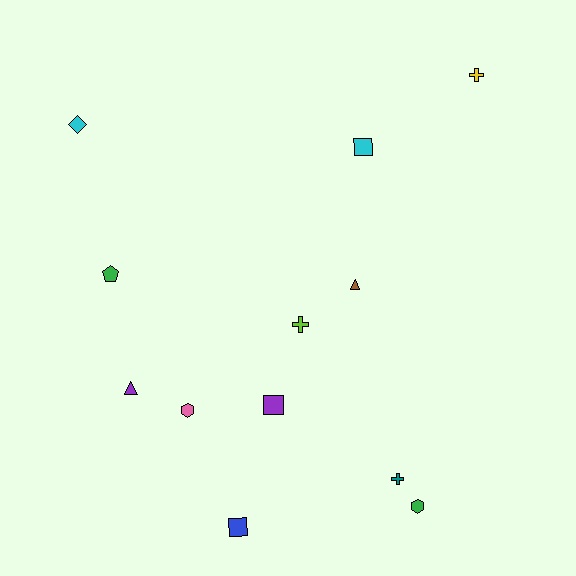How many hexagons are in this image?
There are 2 hexagons.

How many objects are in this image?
There are 12 objects.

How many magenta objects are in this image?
There are no magenta objects.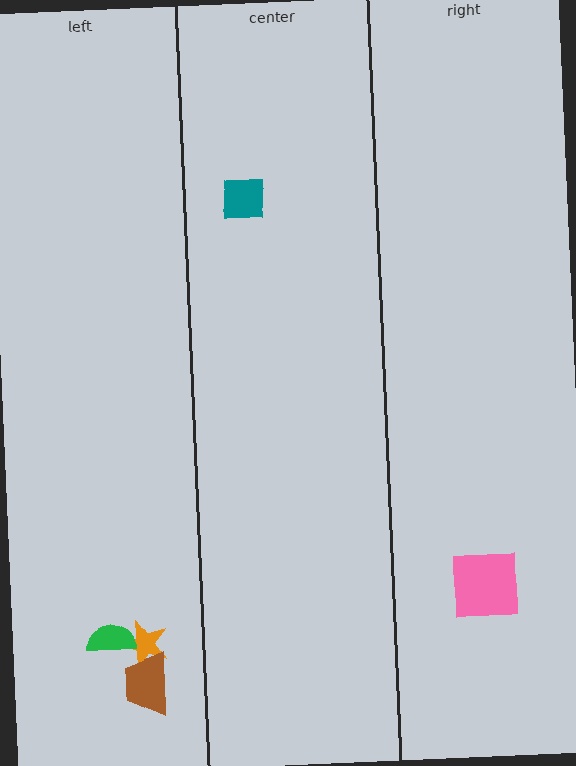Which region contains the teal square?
The center region.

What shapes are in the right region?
The pink square.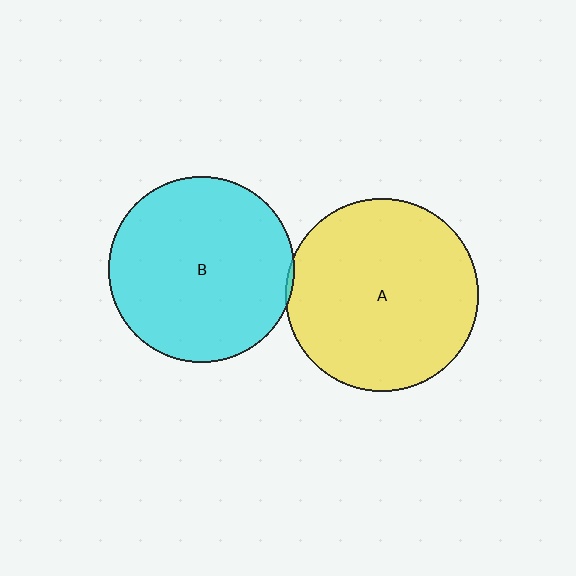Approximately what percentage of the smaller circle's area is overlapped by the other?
Approximately 5%.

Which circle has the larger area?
Circle A (yellow).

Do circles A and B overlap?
Yes.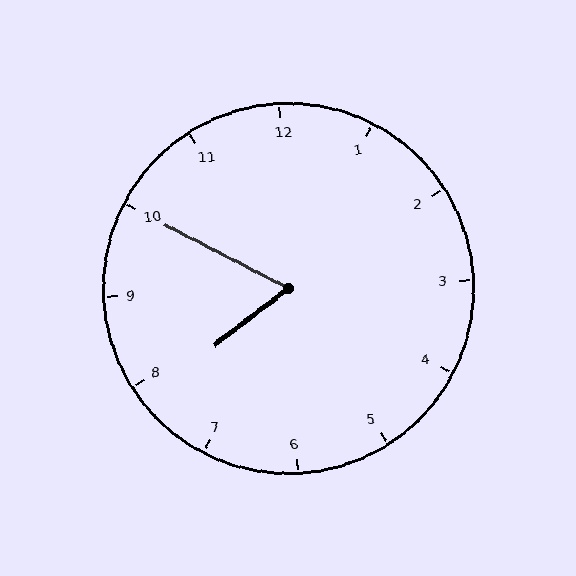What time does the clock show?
7:50.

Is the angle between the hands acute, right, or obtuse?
It is acute.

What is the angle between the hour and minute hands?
Approximately 65 degrees.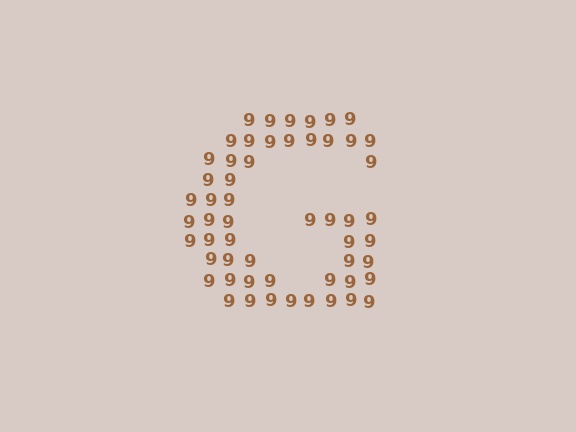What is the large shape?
The large shape is the letter G.